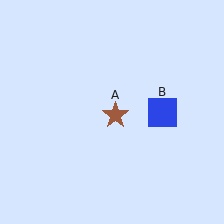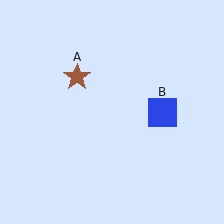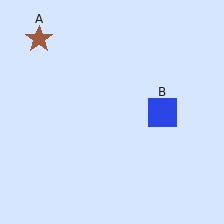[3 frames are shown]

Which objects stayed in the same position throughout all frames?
Blue square (object B) remained stationary.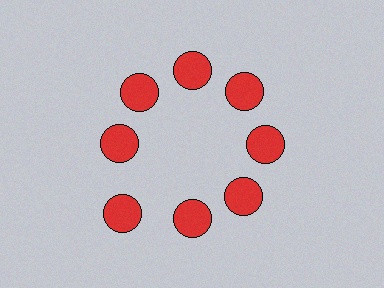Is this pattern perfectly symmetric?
No. The 8 red circles are arranged in a ring, but one element near the 8 o'clock position is pushed outward from the center, breaking the 8-fold rotational symmetry.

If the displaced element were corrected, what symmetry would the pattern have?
It would have 8-fold rotational symmetry — the pattern would map onto itself every 45 degrees.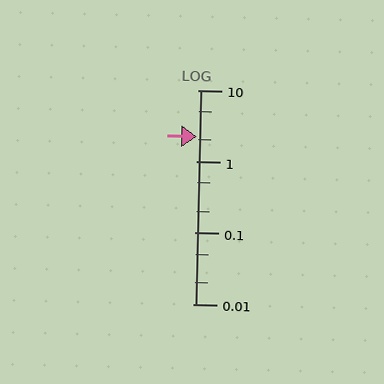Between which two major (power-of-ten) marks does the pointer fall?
The pointer is between 1 and 10.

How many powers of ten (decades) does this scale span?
The scale spans 3 decades, from 0.01 to 10.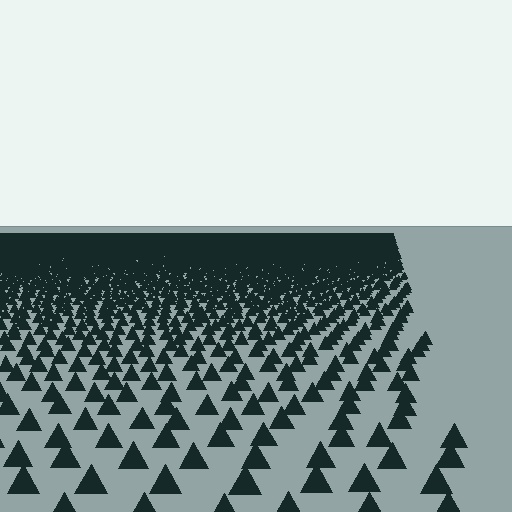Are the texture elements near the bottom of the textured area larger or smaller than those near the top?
Larger. Near the bottom, elements are closer to the viewer and appear at a bigger on-screen size.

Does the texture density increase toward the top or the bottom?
Density increases toward the top.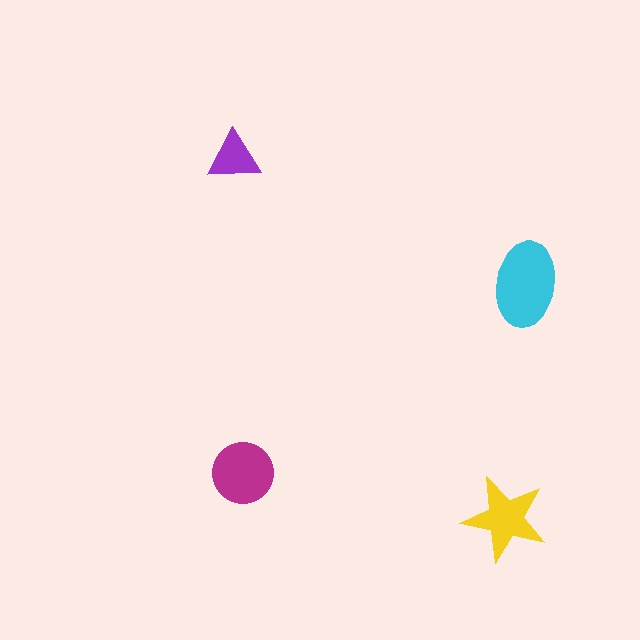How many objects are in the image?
There are 4 objects in the image.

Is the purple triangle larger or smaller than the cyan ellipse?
Smaller.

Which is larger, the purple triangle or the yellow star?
The yellow star.